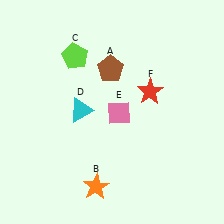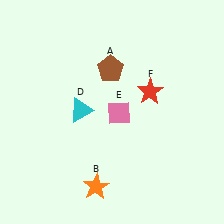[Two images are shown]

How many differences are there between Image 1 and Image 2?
There is 1 difference between the two images.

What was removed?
The lime pentagon (C) was removed in Image 2.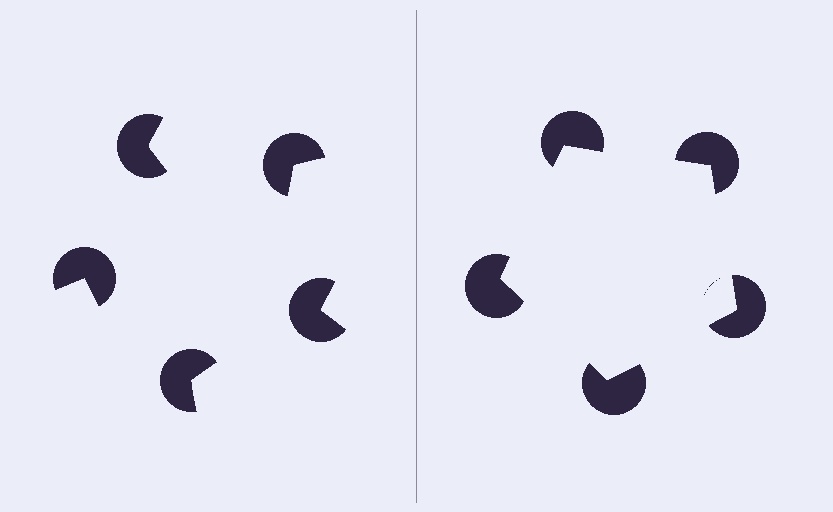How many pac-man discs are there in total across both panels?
10 — 5 on each side.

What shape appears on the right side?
An illusory pentagon.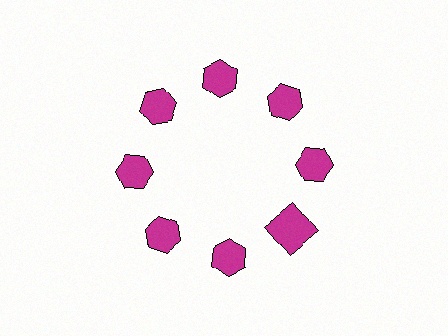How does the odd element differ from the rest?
It has a different shape: square instead of hexagon.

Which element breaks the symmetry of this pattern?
The magenta square at roughly the 4 o'clock position breaks the symmetry. All other shapes are magenta hexagons.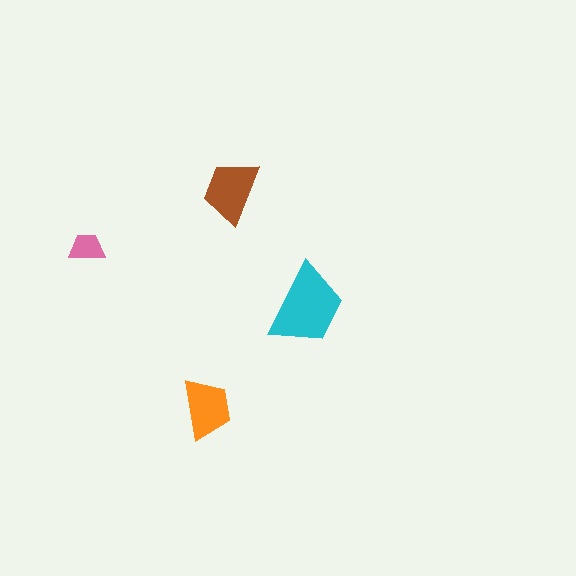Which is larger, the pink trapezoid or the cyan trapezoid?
The cyan one.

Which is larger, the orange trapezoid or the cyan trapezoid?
The cyan one.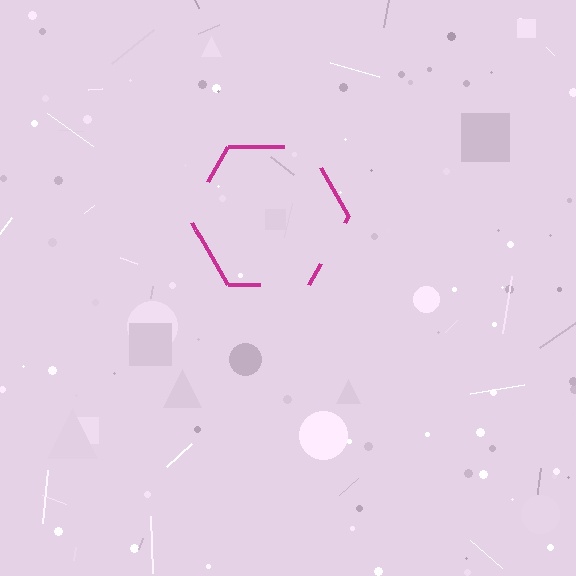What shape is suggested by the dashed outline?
The dashed outline suggests a hexagon.